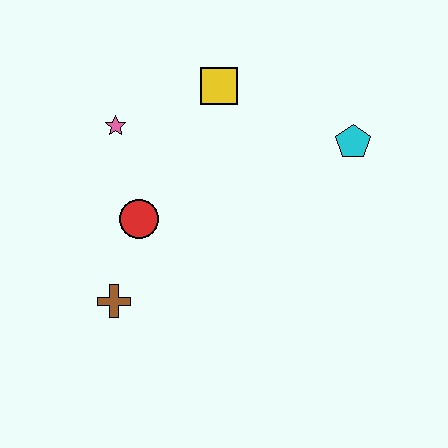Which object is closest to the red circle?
The brown cross is closest to the red circle.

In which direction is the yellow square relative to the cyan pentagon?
The yellow square is to the left of the cyan pentagon.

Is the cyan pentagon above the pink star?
No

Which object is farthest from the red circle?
The cyan pentagon is farthest from the red circle.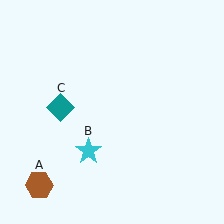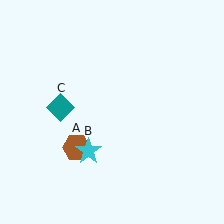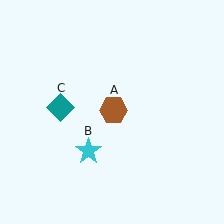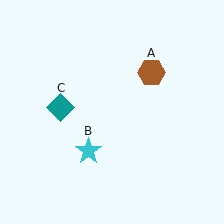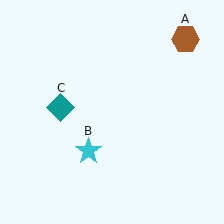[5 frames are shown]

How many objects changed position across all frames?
1 object changed position: brown hexagon (object A).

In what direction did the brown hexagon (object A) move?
The brown hexagon (object A) moved up and to the right.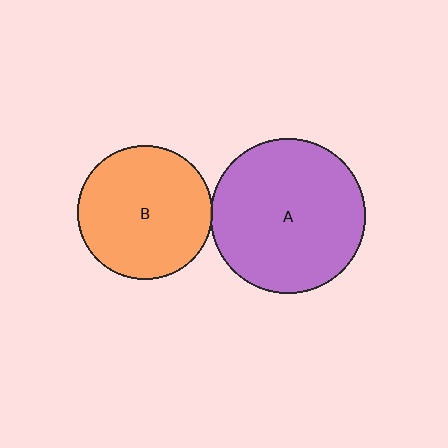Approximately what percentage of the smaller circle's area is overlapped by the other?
Approximately 5%.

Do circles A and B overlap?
Yes.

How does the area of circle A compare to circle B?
Approximately 1.3 times.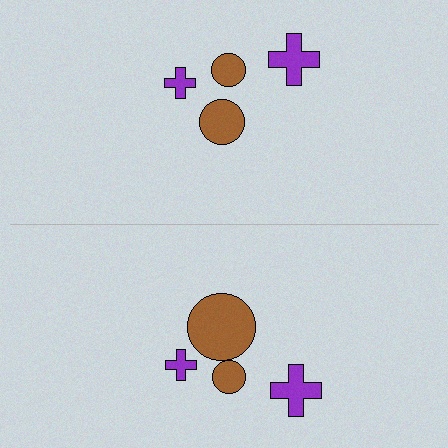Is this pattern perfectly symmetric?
No, the pattern is not perfectly symmetric. The brown circle on the bottom side has a different size than its mirror counterpart.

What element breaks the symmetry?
The brown circle on the bottom side has a different size than its mirror counterpart.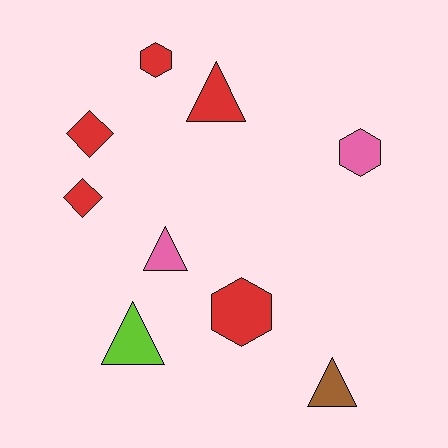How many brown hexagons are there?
There are no brown hexagons.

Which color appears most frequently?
Red, with 5 objects.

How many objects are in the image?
There are 9 objects.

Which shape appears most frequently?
Triangle, with 4 objects.